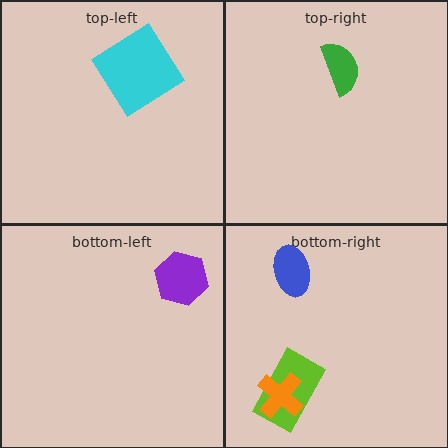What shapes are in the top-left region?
The cyan diamond.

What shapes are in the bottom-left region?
The purple hexagon.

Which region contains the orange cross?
The bottom-right region.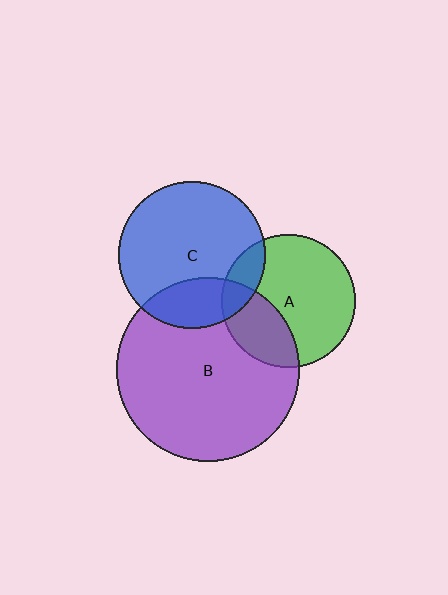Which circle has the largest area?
Circle B (purple).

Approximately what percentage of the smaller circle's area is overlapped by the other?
Approximately 25%.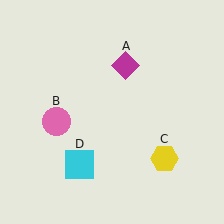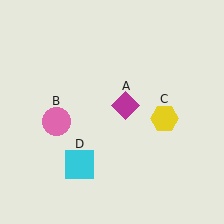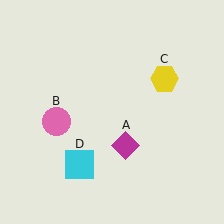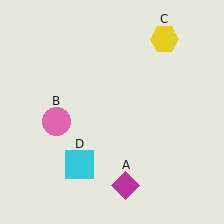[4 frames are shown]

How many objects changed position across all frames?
2 objects changed position: magenta diamond (object A), yellow hexagon (object C).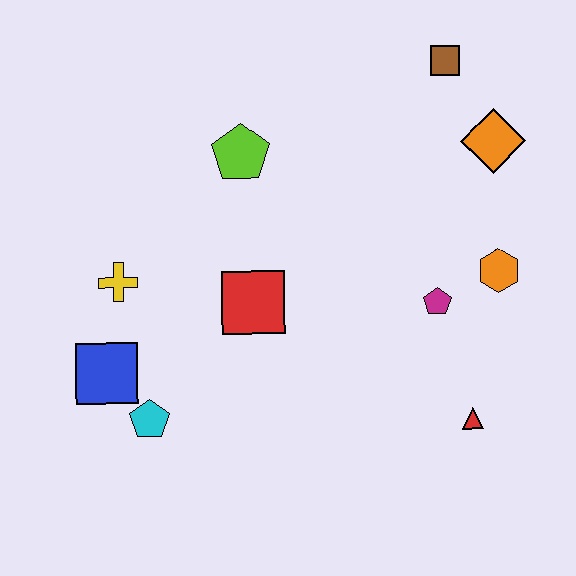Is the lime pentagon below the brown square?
Yes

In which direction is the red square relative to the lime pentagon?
The red square is below the lime pentagon.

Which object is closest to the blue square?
The cyan pentagon is closest to the blue square.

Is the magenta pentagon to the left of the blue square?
No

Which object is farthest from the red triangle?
The yellow cross is farthest from the red triangle.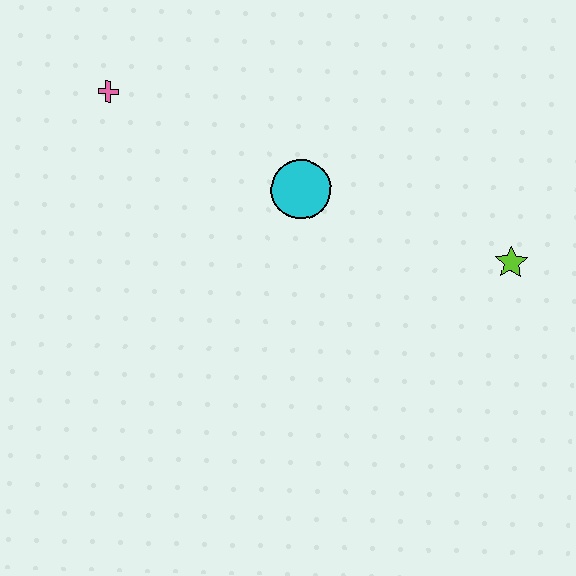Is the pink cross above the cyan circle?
Yes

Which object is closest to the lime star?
The cyan circle is closest to the lime star.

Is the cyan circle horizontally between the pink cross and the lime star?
Yes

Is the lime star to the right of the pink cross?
Yes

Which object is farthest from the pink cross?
The lime star is farthest from the pink cross.